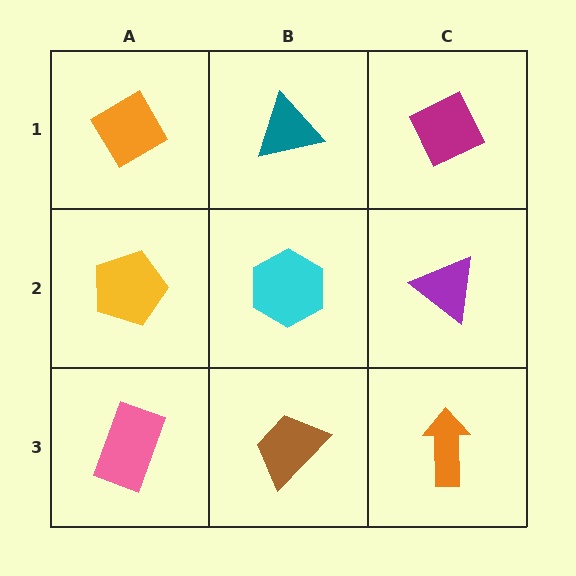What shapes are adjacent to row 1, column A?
A yellow pentagon (row 2, column A), a teal triangle (row 1, column B).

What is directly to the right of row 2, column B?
A purple triangle.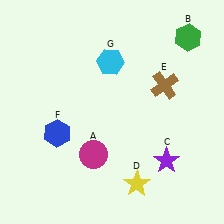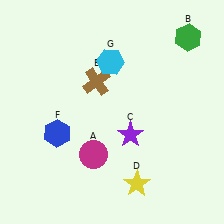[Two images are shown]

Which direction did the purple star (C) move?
The purple star (C) moved left.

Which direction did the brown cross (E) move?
The brown cross (E) moved left.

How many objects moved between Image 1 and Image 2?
2 objects moved between the two images.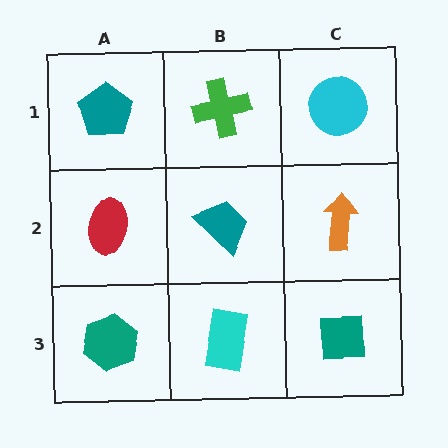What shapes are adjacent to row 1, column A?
A red ellipse (row 2, column A), a green cross (row 1, column B).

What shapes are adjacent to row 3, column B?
A teal trapezoid (row 2, column B), a teal hexagon (row 3, column A), a teal square (row 3, column C).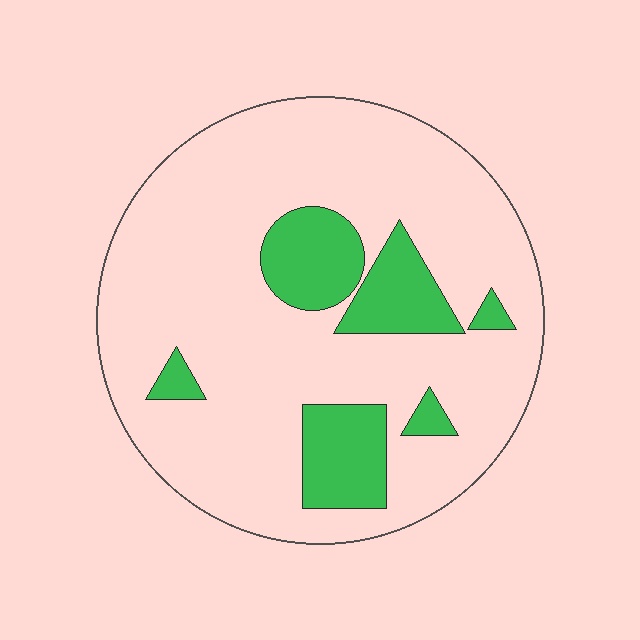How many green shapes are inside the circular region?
6.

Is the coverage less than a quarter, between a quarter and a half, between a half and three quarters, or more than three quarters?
Less than a quarter.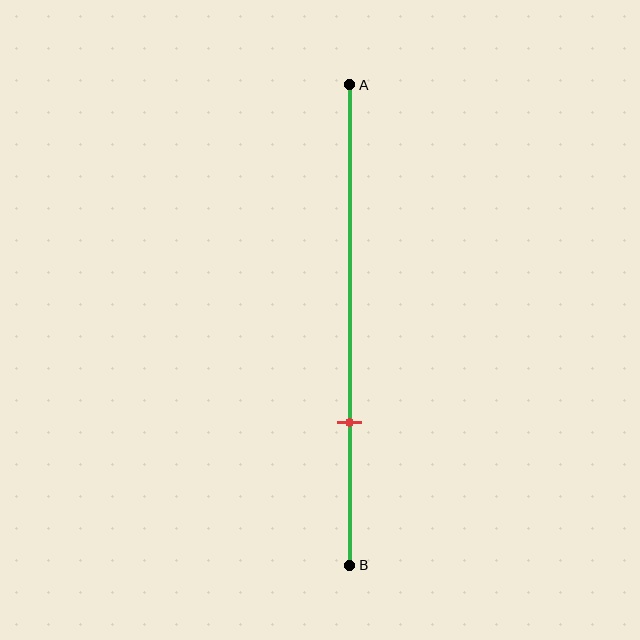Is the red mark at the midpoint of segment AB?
No, the mark is at about 70% from A, not at the 50% midpoint.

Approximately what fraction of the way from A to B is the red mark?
The red mark is approximately 70% of the way from A to B.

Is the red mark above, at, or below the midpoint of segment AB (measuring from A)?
The red mark is below the midpoint of segment AB.